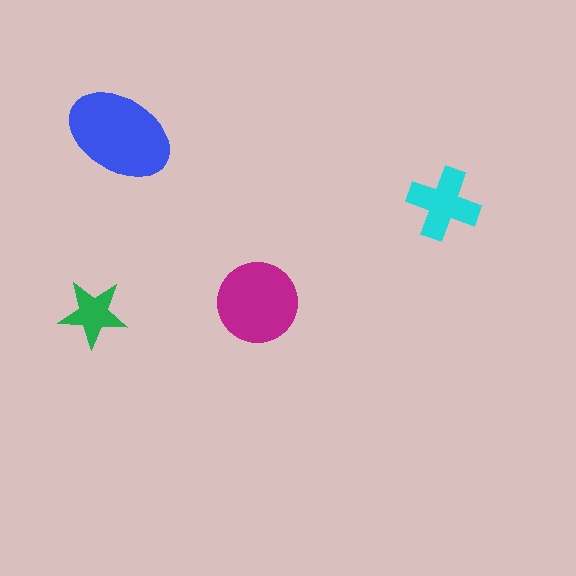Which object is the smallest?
The green star.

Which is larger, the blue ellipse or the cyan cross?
The blue ellipse.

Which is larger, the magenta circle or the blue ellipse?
The blue ellipse.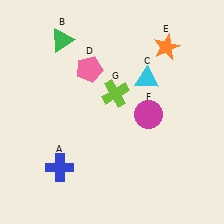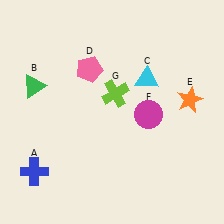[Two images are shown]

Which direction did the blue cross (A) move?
The blue cross (A) moved left.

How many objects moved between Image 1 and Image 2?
3 objects moved between the two images.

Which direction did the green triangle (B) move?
The green triangle (B) moved down.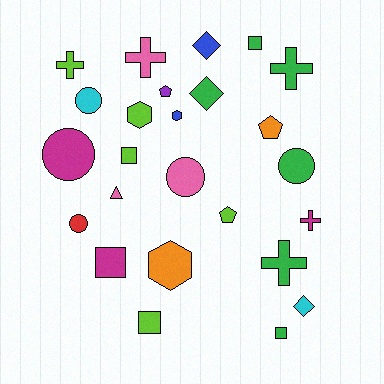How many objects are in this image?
There are 25 objects.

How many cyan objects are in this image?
There are 2 cyan objects.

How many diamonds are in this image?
There are 3 diamonds.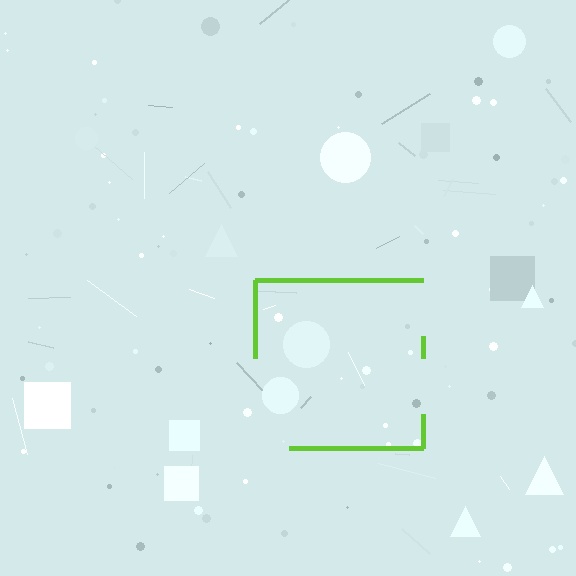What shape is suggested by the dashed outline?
The dashed outline suggests a square.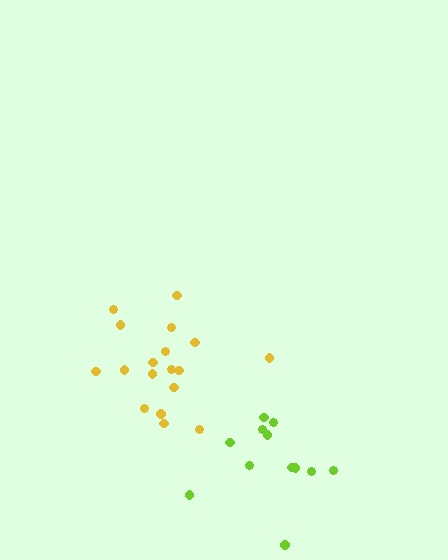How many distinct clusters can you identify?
There are 2 distinct clusters.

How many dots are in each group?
Group 1: 12 dots, Group 2: 18 dots (30 total).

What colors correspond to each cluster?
The clusters are colored: lime, yellow.